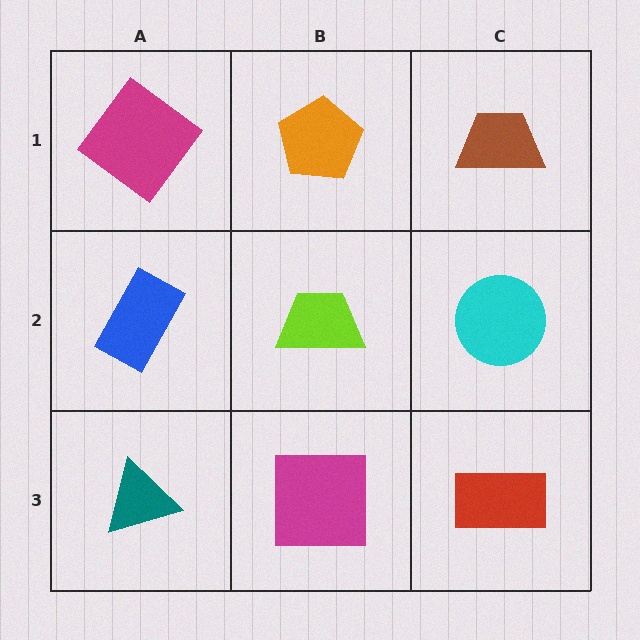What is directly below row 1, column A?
A blue rectangle.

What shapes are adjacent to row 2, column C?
A brown trapezoid (row 1, column C), a red rectangle (row 3, column C), a lime trapezoid (row 2, column B).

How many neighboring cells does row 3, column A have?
2.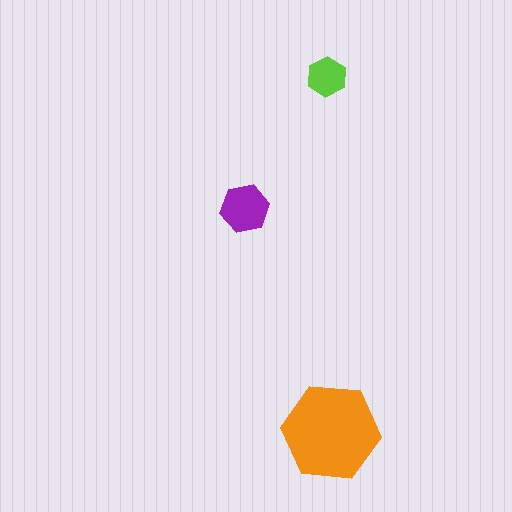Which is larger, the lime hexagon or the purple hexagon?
The purple one.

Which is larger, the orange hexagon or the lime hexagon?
The orange one.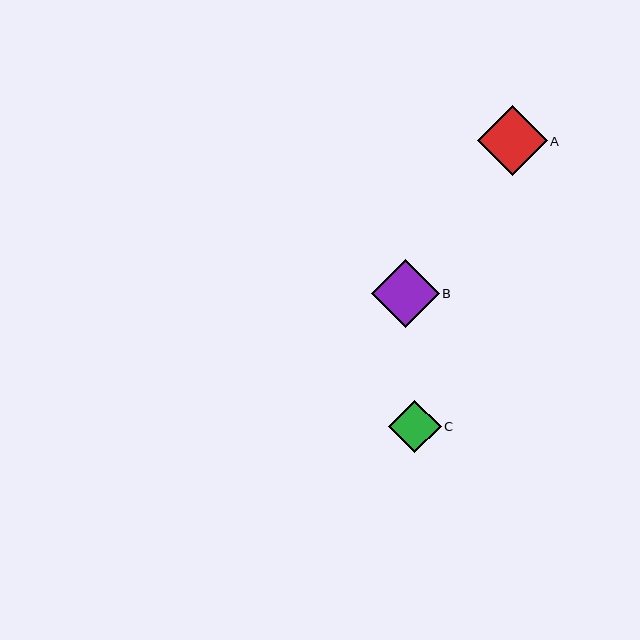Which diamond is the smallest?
Diamond C is the smallest with a size of approximately 53 pixels.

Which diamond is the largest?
Diamond A is the largest with a size of approximately 70 pixels.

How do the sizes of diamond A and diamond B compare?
Diamond A and diamond B are approximately the same size.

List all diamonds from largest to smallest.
From largest to smallest: A, B, C.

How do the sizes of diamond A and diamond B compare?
Diamond A and diamond B are approximately the same size.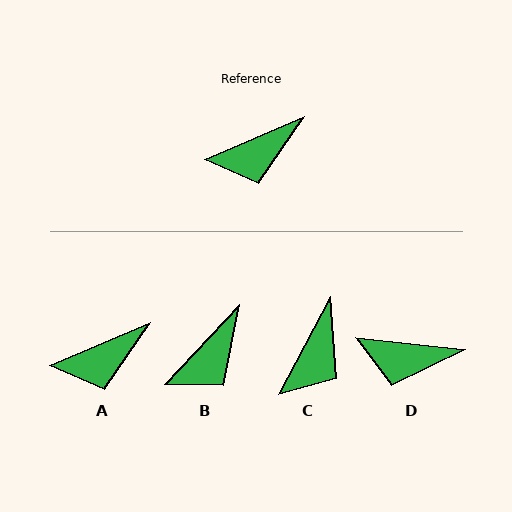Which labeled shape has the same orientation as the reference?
A.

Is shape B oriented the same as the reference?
No, it is off by about 23 degrees.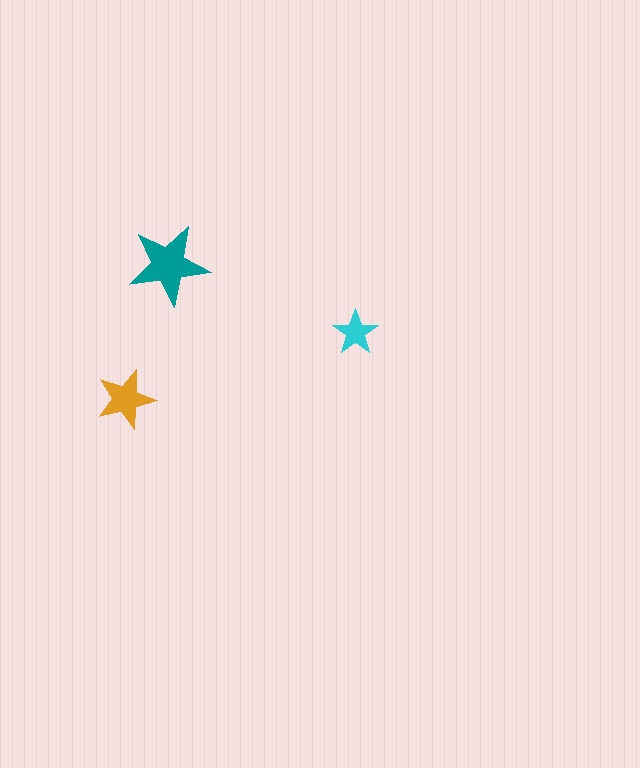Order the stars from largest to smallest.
the teal one, the orange one, the cyan one.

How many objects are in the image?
There are 3 objects in the image.